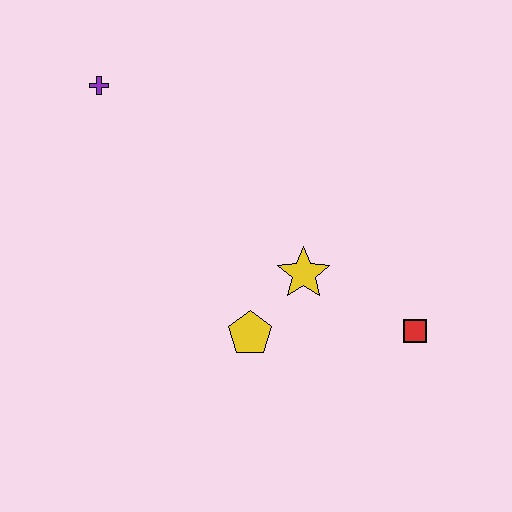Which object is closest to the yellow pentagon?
The yellow star is closest to the yellow pentagon.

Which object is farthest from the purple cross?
The red square is farthest from the purple cross.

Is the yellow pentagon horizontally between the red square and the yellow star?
No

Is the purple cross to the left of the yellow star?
Yes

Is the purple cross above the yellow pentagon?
Yes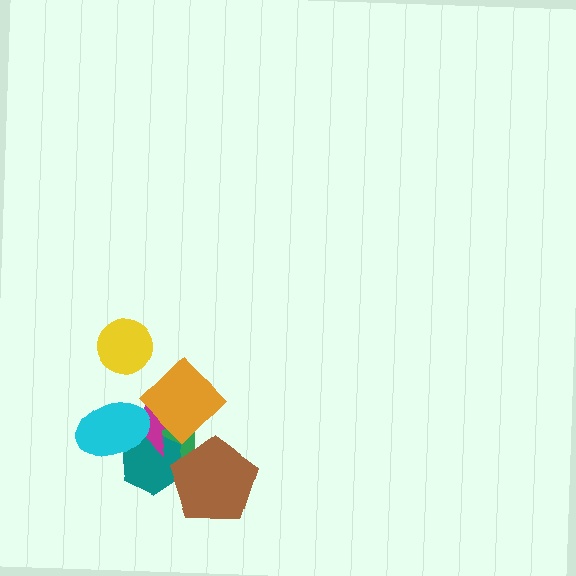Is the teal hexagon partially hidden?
Yes, it is partially covered by another shape.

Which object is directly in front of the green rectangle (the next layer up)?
The teal hexagon is directly in front of the green rectangle.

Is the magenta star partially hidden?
Yes, it is partially covered by another shape.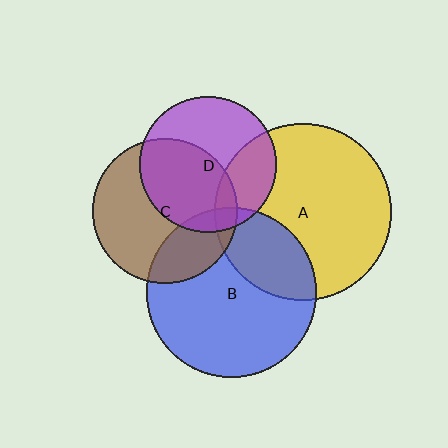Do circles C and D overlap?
Yes.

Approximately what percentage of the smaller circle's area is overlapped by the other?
Approximately 50%.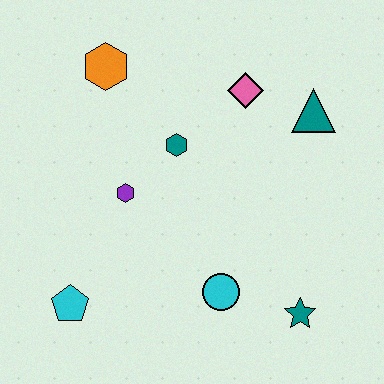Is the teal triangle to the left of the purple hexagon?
No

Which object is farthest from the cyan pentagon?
The teal triangle is farthest from the cyan pentagon.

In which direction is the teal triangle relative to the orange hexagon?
The teal triangle is to the right of the orange hexagon.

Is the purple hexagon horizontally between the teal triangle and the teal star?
No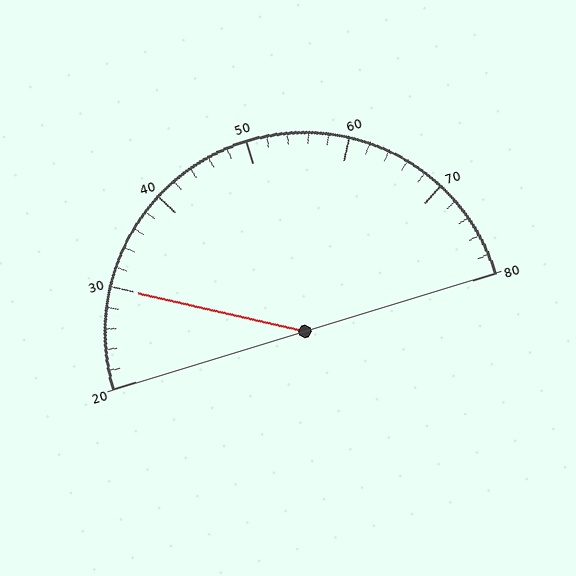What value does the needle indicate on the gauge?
The needle indicates approximately 30.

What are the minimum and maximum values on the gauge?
The gauge ranges from 20 to 80.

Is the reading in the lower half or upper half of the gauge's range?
The reading is in the lower half of the range (20 to 80).